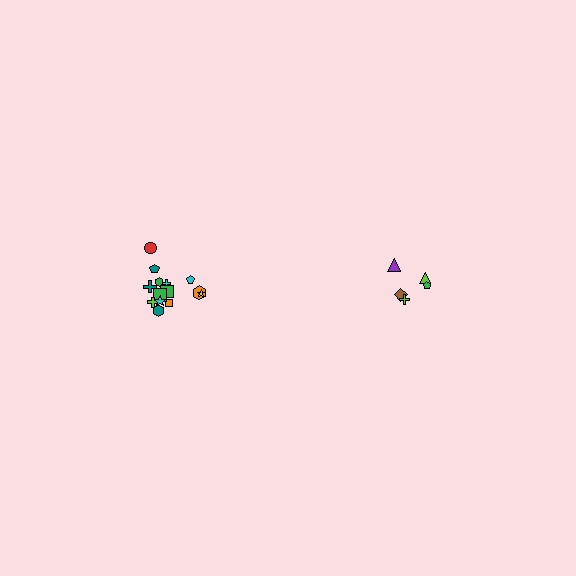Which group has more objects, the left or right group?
The left group.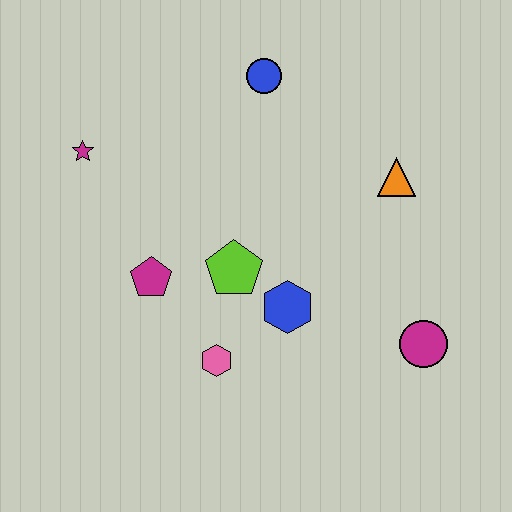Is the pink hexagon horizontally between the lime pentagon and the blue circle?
No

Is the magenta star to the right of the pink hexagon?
No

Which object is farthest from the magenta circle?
The magenta star is farthest from the magenta circle.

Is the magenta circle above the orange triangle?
No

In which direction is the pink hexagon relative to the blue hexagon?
The pink hexagon is to the left of the blue hexagon.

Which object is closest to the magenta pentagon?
The lime pentagon is closest to the magenta pentagon.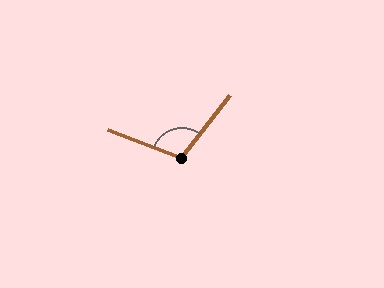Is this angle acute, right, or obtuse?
It is obtuse.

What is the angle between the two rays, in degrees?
Approximately 107 degrees.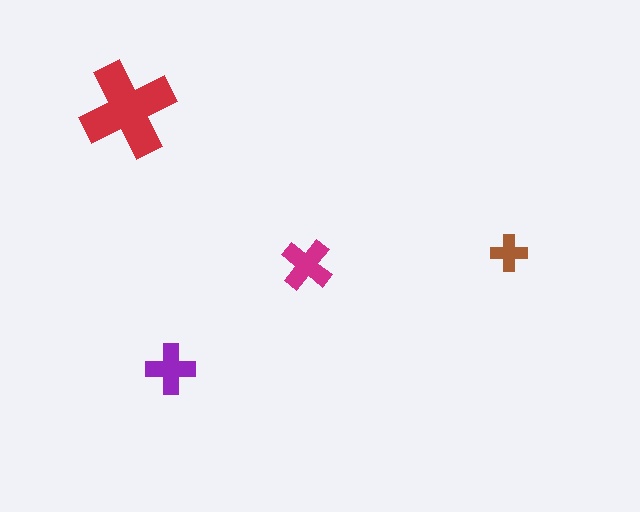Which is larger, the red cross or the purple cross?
The red one.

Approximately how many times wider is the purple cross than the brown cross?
About 1.5 times wider.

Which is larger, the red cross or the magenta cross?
The red one.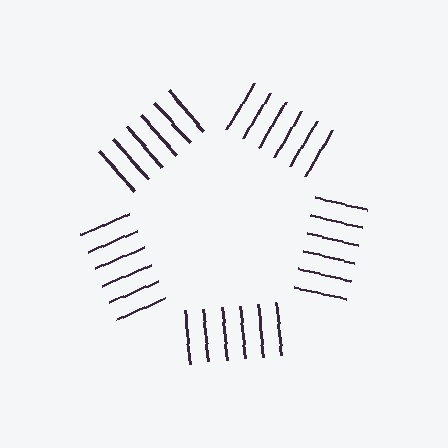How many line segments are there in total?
30 — 6 along each of the 5 edges.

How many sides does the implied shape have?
5 sides — the line-ends trace a pentagon.